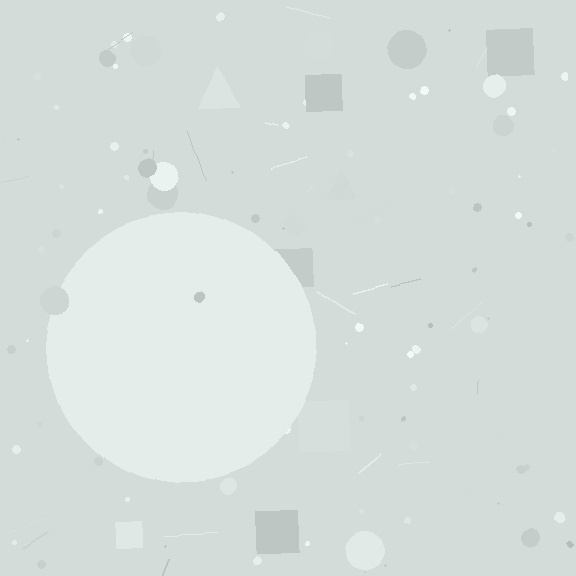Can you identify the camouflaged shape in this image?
The camouflaged shape is a circle.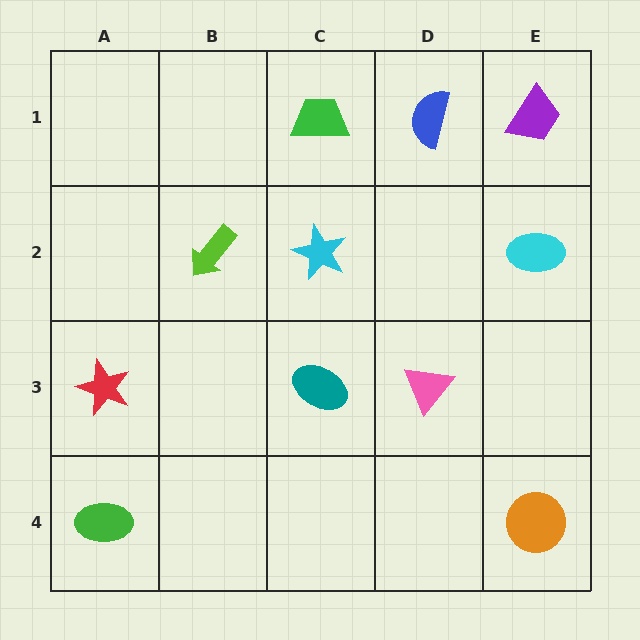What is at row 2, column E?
A cyan ellipse.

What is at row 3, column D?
A pink triangle.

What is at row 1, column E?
A purple trapezoid.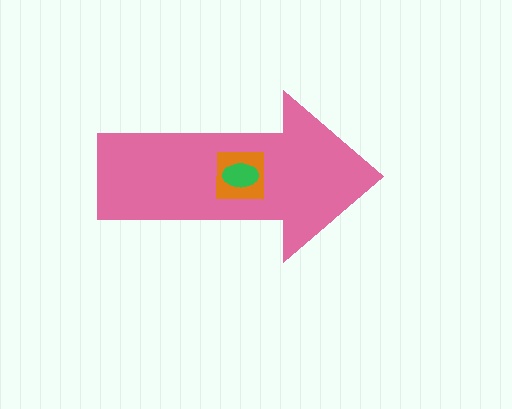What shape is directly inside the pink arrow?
The orange square.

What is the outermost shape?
The pink arrow.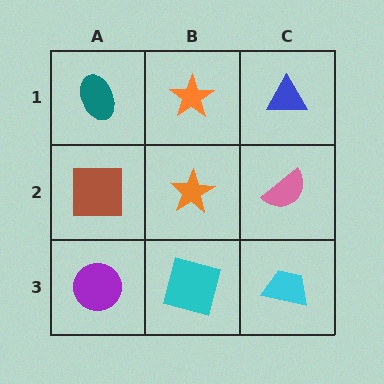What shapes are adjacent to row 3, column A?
A brown square (row 2, column A), a cyan square (row 3, column B).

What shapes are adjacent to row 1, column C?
A pink semicircle (row 2, column C), an orange star (row 1, column B).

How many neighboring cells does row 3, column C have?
2.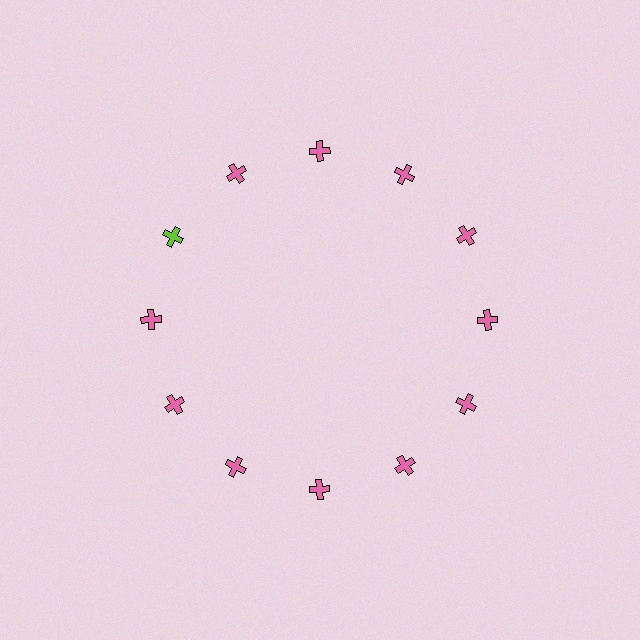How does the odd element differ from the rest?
It has a different color: lime instead of pink.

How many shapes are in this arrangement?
There are 12 shapes arranged in a ring pattern.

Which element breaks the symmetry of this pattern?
The lime cross at roughly the 10 o'clock position breaks the symmetry. All other shapes are pink crosses.